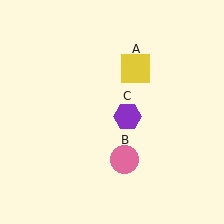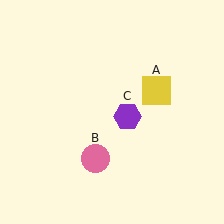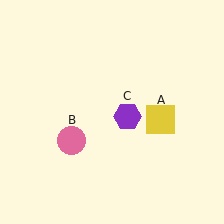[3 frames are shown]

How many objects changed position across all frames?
2 objects changed position: yellow square (object A), pink circle (object B).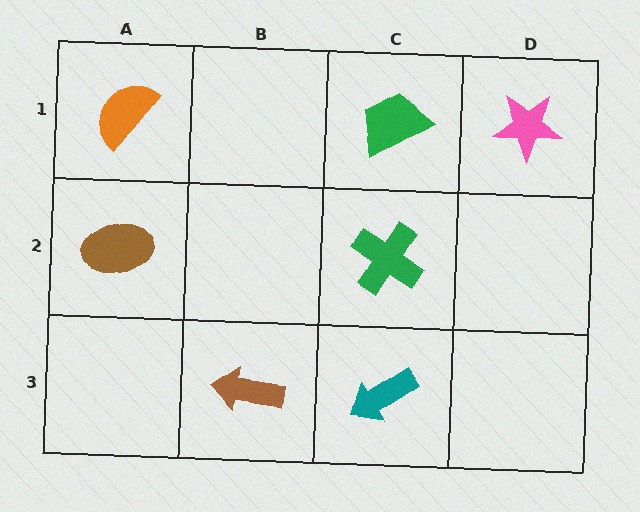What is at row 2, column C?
A green cross.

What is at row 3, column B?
A brown arrow.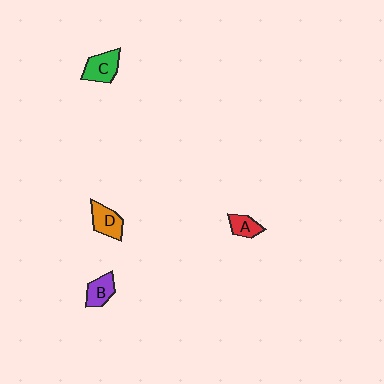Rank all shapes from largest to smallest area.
From largest to smallest: C (green), D (orange), B (purple), A (red).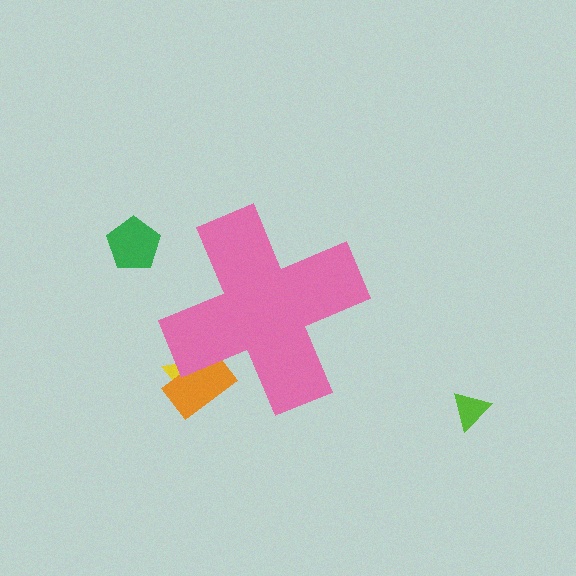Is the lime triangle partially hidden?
No, the lime triangle is fully visible.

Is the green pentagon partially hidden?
No, the green pentagon is fully visible.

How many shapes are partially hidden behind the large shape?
2 shapes are partially hidden.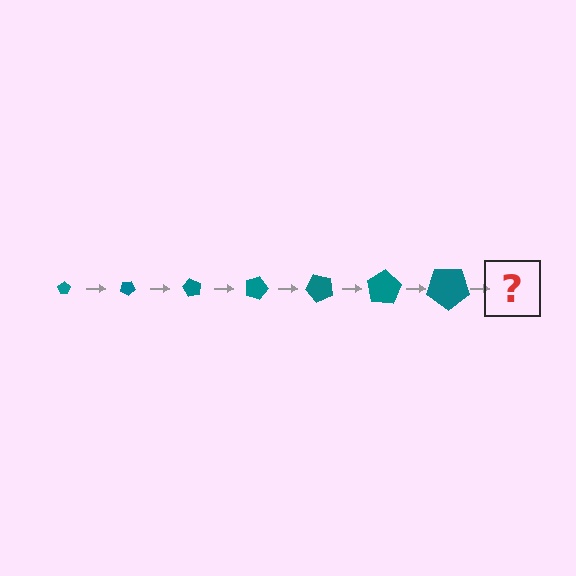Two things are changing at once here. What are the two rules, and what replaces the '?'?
The two rules are that the pentagon grows larger each step and it rotates 30 degrees each step. The '?' should be a pentagon, larger than the previous one and rotated 210 degrees from the start.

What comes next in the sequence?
The next element should be a pentagon, larger than the previous one and rotated 210 degrees from the start.